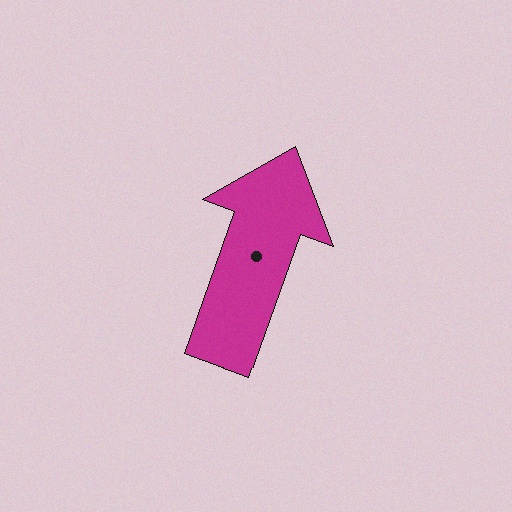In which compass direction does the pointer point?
North.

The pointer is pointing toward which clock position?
Roughly 1 o'clock.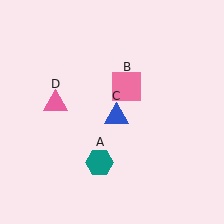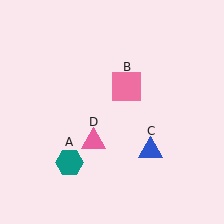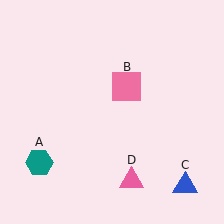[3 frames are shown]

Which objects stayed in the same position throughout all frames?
Pink square (object B) remained stationary.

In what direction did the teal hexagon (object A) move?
The teal hexagon (object A) moved left.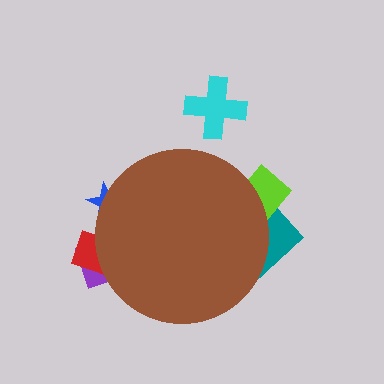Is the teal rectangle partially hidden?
Yes, the teal rectangle is partially hidden behind the brown circle.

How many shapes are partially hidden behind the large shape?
5 shapes are partially hidden.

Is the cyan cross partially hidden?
No, the cyan cross is fully visible.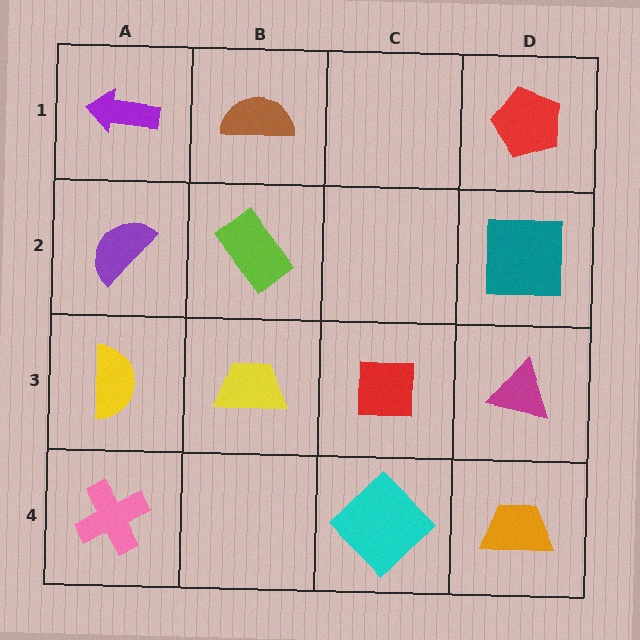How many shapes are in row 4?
3 shapes.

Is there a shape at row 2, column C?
No, that cell is empty.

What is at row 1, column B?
A brown semicircle.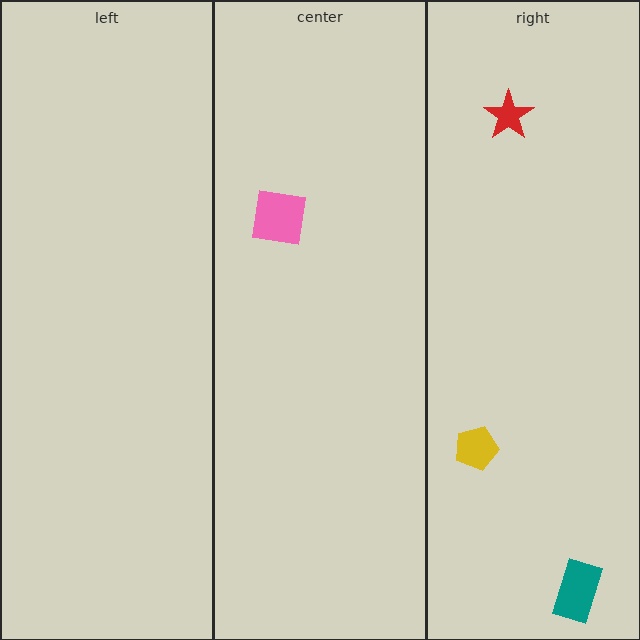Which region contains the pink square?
The center region.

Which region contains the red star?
The right region.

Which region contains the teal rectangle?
The right region.